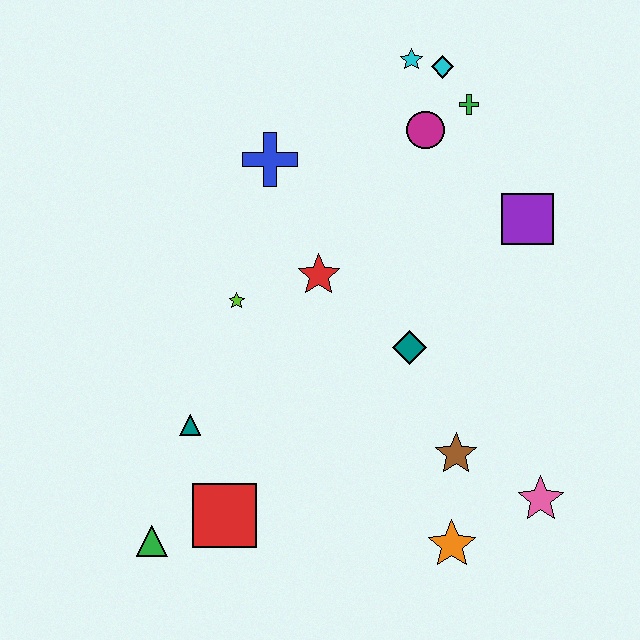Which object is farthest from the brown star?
The cyan star is farthest from the brown star.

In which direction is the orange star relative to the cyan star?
The orange star is below the cyan star.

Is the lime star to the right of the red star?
No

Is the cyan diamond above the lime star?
Yes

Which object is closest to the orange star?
The brown star is closest to the orange star.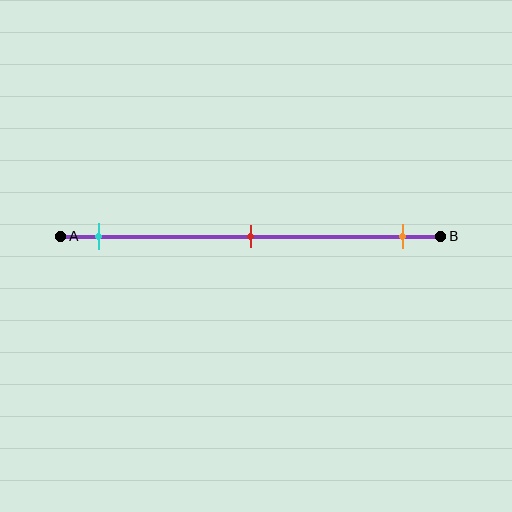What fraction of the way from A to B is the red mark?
The red mark is approximately 50% (0.5) of the way from A to B.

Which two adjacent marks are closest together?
The cyan and red marks are the closest adjacent pair.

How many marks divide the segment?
There are 3 marks dividing the segment.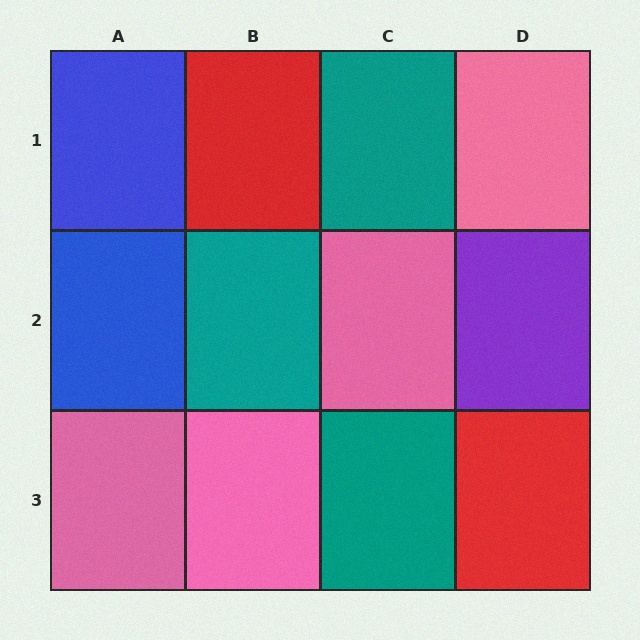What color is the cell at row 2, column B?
Teal.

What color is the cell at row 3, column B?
Pink.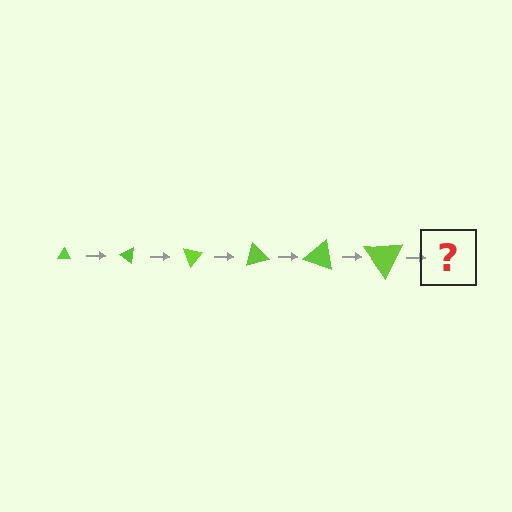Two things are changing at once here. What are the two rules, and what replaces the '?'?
The two rules are that the triangle grows larger each step and it rotates 35 degrees each step. The '?' should be a triangle, larger than the previous one and rotated 210 degrees from the start.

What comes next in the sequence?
The next element should be a triangle, larger than the previous one and rotated 210 degrees from the start.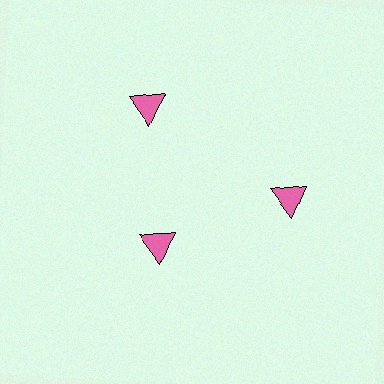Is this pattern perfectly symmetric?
No. The 3 pink triangles are arranged in a ring, but one element near the 7 o'clock position is pulled inward toward the center, breaking the 3-fold rotational symmetry.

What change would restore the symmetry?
The symmetry would be restored by moving it outward, back onto the ring so that all 3 triangles sit at equal angles and equal distance from the center.